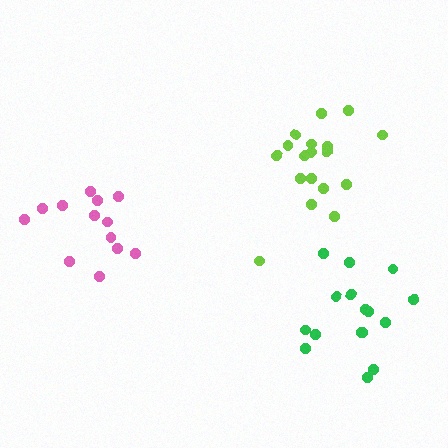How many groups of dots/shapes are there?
There are 3 groups.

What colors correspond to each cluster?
The clusters are colored: pink, lime, green.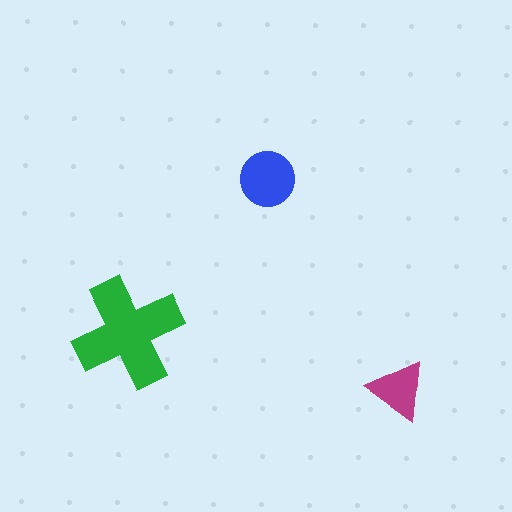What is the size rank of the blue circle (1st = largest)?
2nd.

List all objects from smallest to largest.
The magenta triangle, the blue circle, the green cross.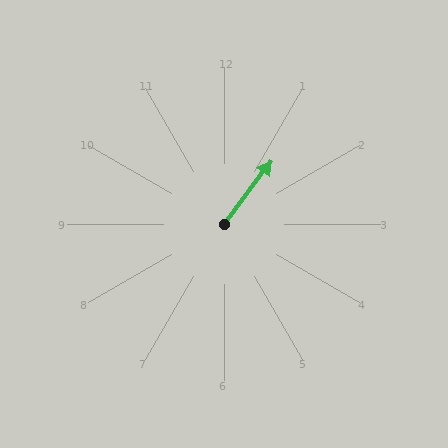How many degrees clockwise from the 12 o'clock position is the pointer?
Approximately 37 degrees.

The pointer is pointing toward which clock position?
Roughly 1 o'clock.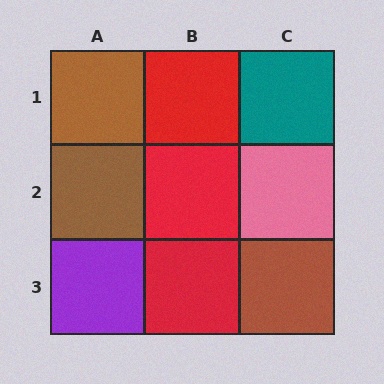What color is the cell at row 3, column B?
Red.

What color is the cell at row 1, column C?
Teal.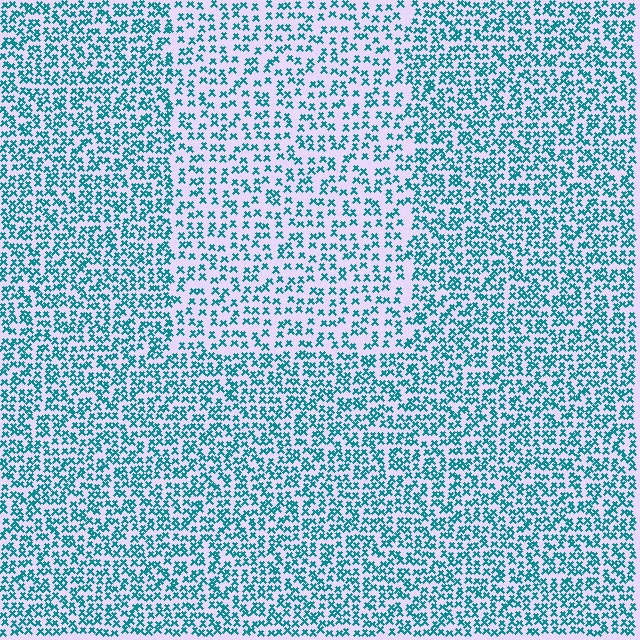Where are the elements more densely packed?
The elements are more densely packed outside the rectangle boundary.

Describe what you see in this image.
The image contains small teal elements arranged at two different densities. A rectangle-shaped region is visible where the elements are less densely packed than the surrounding area.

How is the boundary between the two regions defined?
The boundary is defined by a change in element density (approximately 1.6x ratio). All elements are the same color, size, and shape.